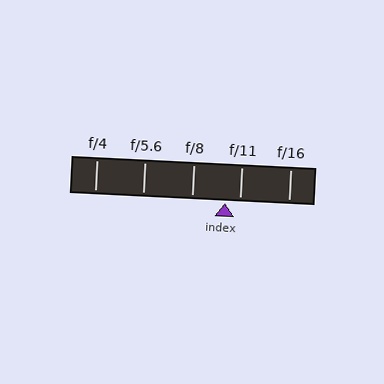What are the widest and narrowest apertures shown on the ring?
The widest aperture shown is f/4 and the narrowest is f/16.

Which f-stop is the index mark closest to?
The index mark is closest to f/11.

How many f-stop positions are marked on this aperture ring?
There are 5 f-stop positions marked.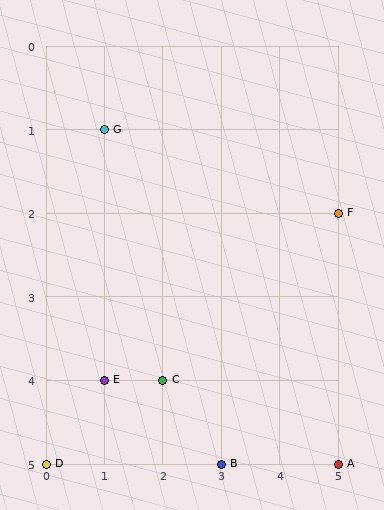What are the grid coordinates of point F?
Point F is at grid coordinates (5, 2).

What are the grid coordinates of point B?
Point B is at grid coordinates (3, 5).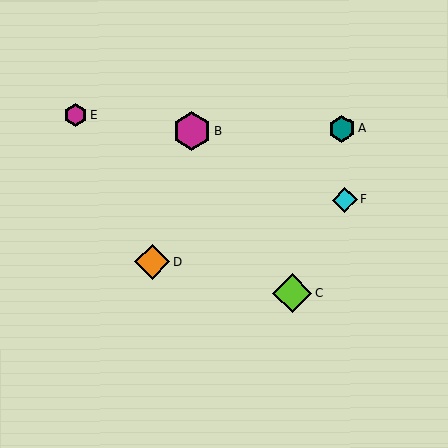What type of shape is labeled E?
Shape E is a magenta hexagon.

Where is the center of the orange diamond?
The center of the orange diamond is at (152, 262).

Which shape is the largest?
The lime diamond (labeled C) is the largest.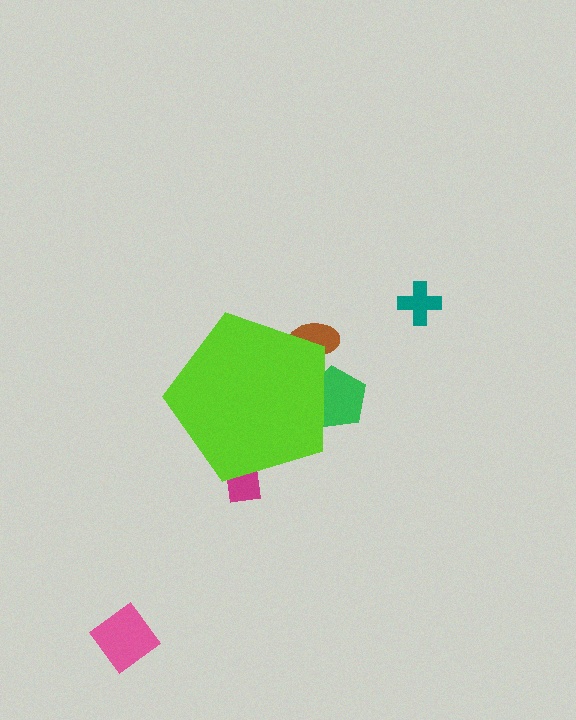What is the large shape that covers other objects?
A lime pentagon.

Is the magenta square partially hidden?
Yes, the magenta square is partially hidden behind the lime pentagon.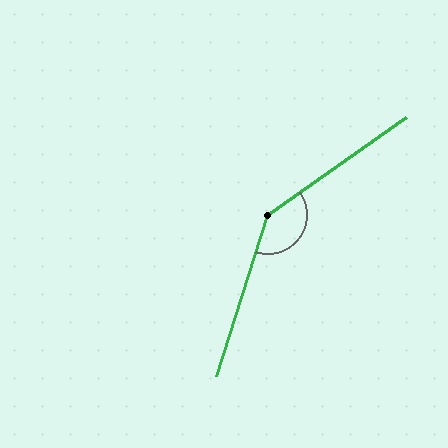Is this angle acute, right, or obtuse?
It is obtuse.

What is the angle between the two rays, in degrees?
Approximately 143 degrees.